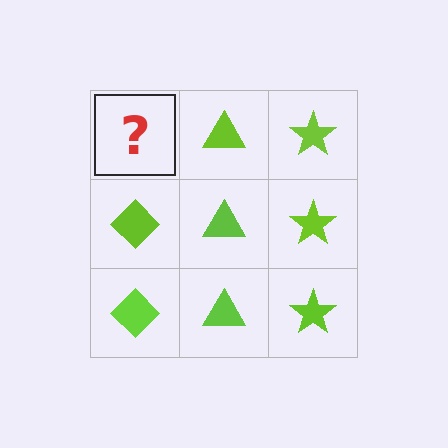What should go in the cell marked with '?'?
The missing cell should contain a lime diamond.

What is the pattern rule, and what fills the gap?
The rule is that each column has a consistent shape. The gap should be filled with a lime diamond.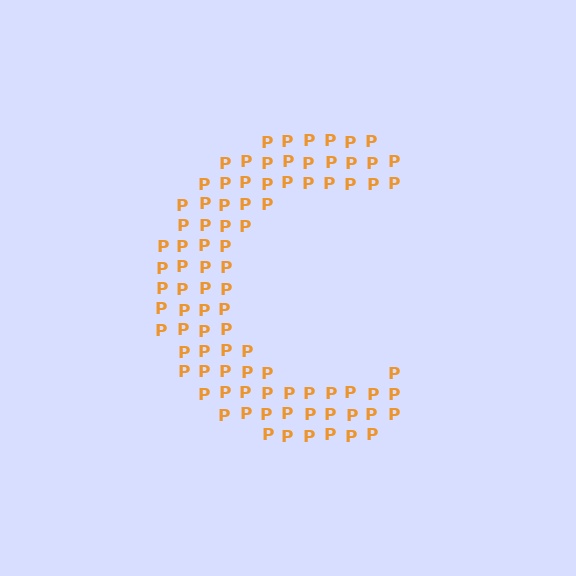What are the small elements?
The small elements are letter P's.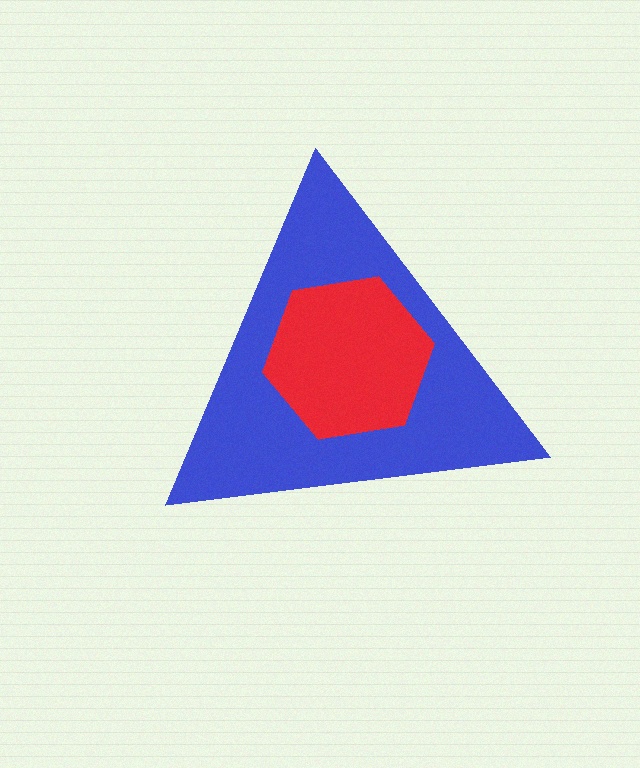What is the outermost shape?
The blue triangle.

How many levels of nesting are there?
2.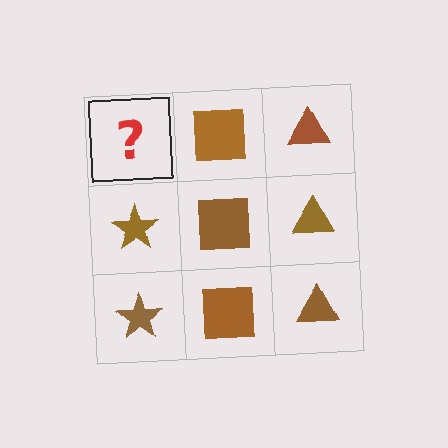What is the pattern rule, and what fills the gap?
The rule is that each column has a consistent shape. The gap should be filled with a brown star.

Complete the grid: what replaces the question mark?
The question mark should be replaced with a brown star.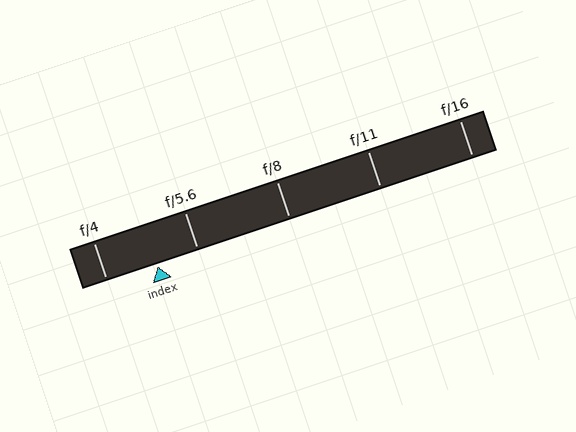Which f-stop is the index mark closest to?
The index mark is closest to f/5.6.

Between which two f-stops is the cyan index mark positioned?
The index mark is between f/4 and f/5.6.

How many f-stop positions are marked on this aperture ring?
There are 5 f-stop positions marked.